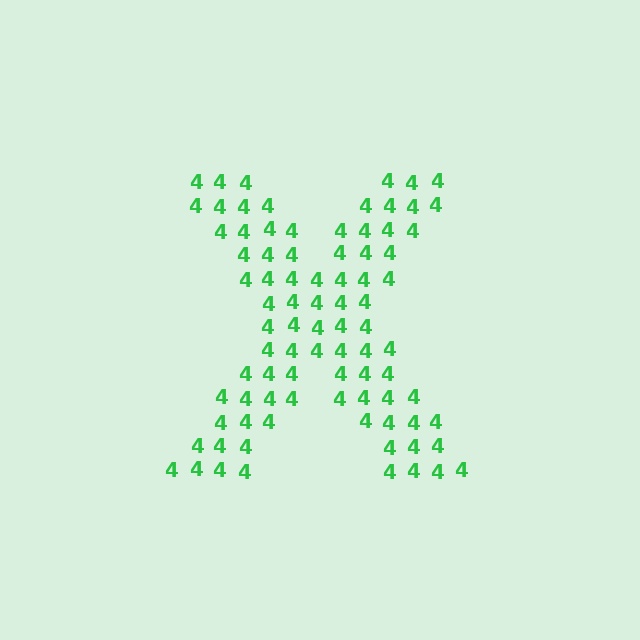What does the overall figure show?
The overall figure shows the letter X.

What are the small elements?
The small elements are digit 4's.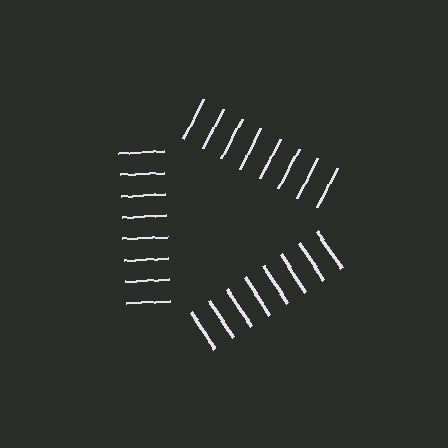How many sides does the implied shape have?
3 sides — the line-ends trace a triangle.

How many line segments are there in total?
24 — 8 along each of the 3 edges.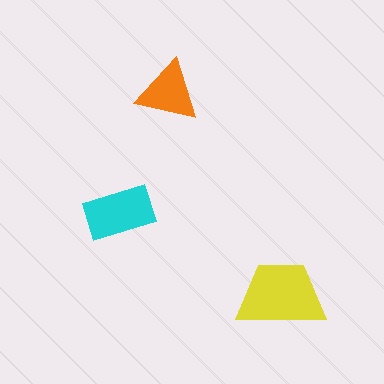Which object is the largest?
The yellow trapezoid.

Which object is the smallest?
The orange triangle.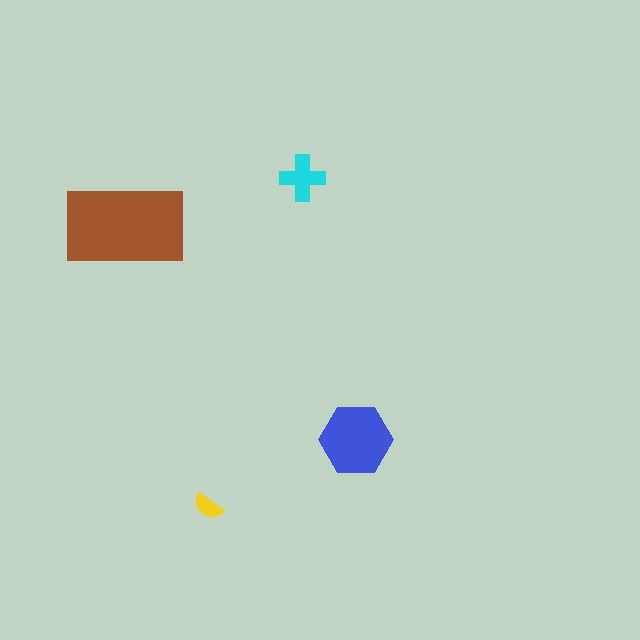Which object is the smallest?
The yellow semicircle.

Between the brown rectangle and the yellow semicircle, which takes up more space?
The brown rectangle.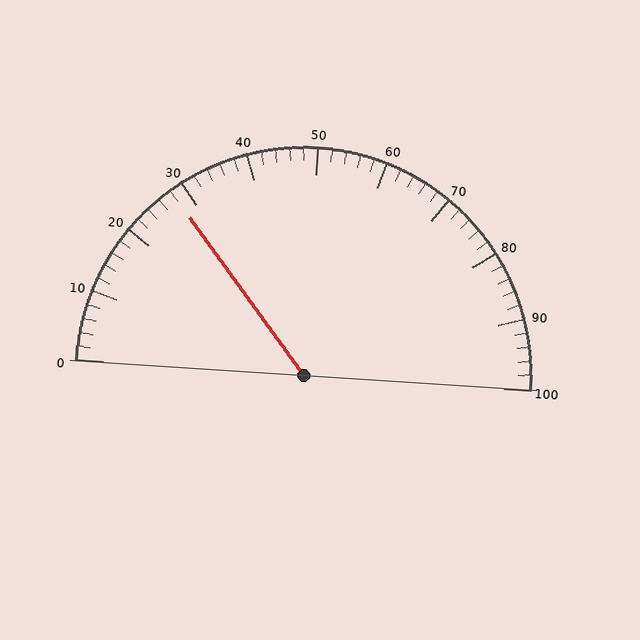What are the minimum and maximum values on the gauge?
The gauge ranges from 0 to 100.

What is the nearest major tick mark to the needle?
The nearest major tick mark is 30.